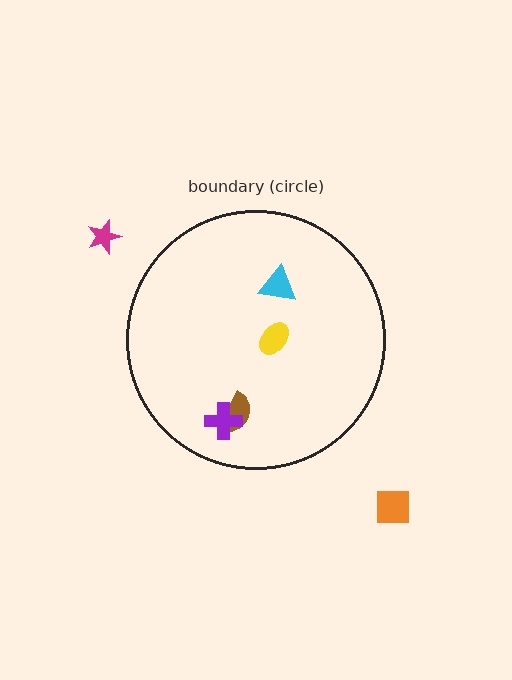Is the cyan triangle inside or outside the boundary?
Inside.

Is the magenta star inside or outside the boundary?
Outside.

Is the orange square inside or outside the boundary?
Outside.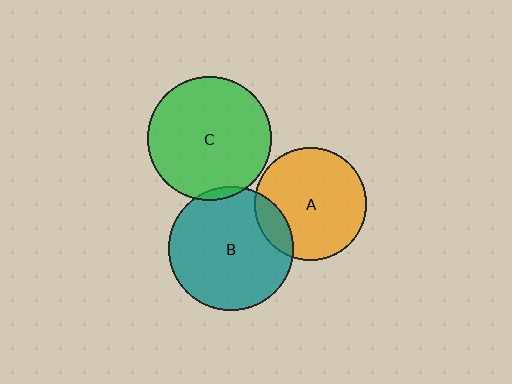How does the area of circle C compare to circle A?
Approximately 1.2 times.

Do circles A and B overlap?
Yes.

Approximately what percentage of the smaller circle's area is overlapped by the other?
Approximately 15%.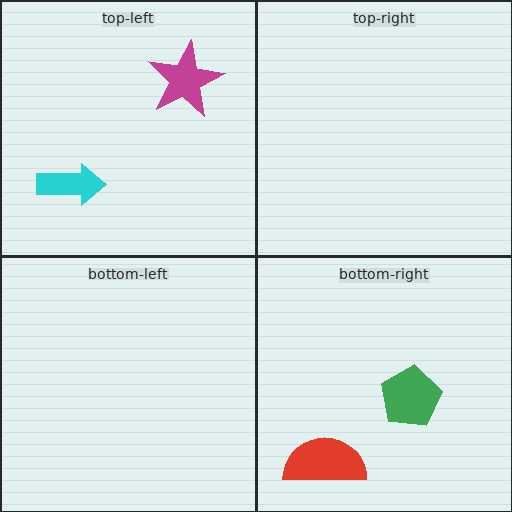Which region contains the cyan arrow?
The top-left region.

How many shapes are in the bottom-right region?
2.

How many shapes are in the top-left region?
2.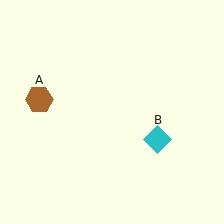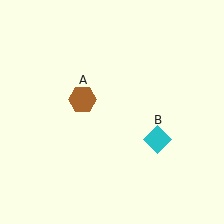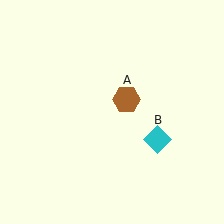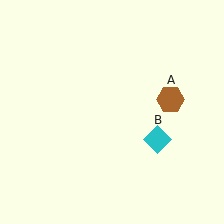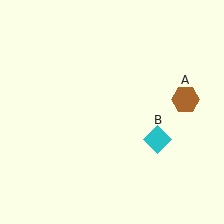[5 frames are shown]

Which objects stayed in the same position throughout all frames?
Cyan diamond (object B) remained stationary.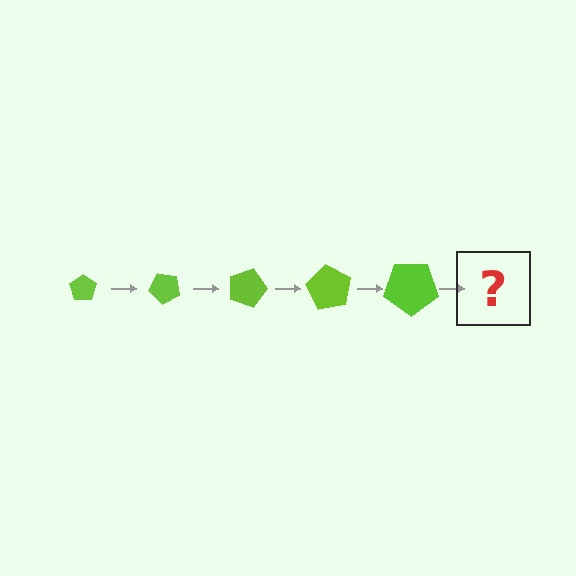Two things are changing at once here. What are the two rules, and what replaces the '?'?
The two rules are that the pentagon grows larger each step and it rotates 45 degrees each step. The '?' should be a pentagon, larger than the previous one and rotated 225 degrees from the start.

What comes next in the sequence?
The next element should be a pentagon, larger than the previous one and rotated 225 degrees from the start.